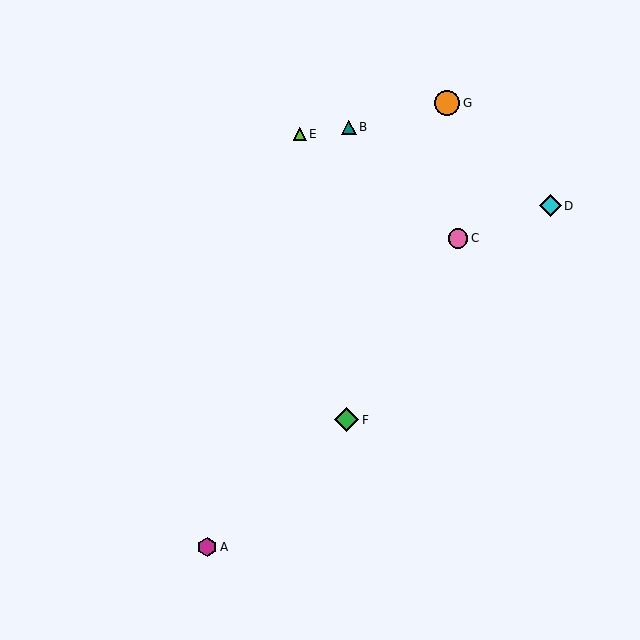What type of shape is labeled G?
Shape G is an orange circle.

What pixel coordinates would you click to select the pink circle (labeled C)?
Click at (458, 238) to select the pink circle C.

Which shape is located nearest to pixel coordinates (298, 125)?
The lime triangle (labeled E) at (300, 134) is nearest to that location.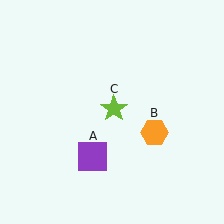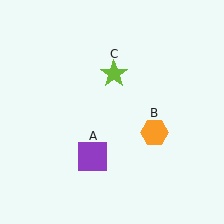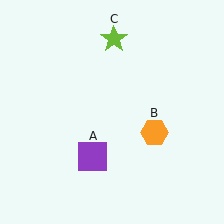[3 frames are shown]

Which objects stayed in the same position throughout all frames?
Purple square (object A) and orange hexagon (object B) remained stationary.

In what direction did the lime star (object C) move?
The lime star (object C) moved up.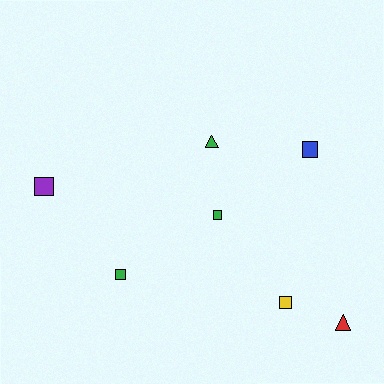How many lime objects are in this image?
There are no lime objects.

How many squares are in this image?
There are 5 squares.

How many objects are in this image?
There are 7 objects.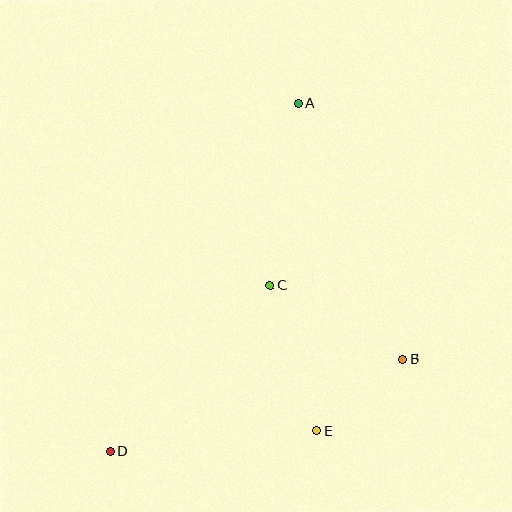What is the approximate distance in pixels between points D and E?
The distance between D and E is approximately 207 pixels.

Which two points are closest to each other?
Points B and E are closest to each other.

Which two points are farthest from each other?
Points A and D are farthest from each other.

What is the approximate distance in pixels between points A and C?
The distance between A and C is approximately 184 pixels.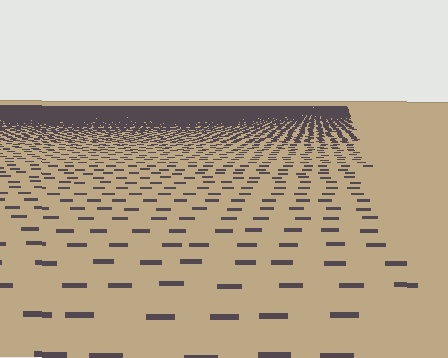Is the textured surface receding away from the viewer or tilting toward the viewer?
The surface is receding away from the viewer. Texture elements get smaller and denser toward the top.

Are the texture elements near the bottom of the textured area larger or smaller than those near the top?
Larger. Near the bottom, elements are closer to the viewer and appear at a bigger on-screen size.